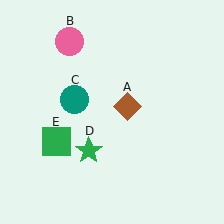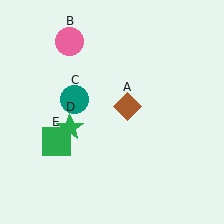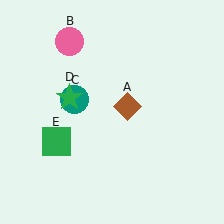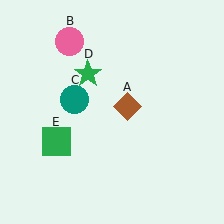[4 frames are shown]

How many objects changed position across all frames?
1 object changed position: green star (object D).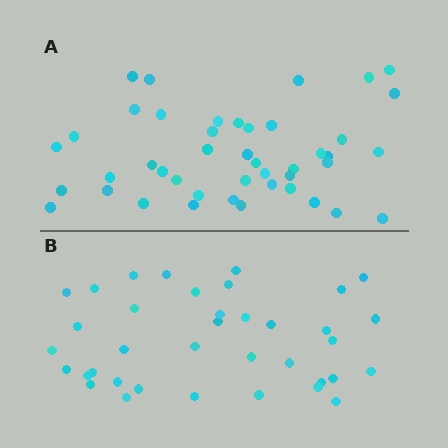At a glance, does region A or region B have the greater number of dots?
Region A (the top region) has more dots.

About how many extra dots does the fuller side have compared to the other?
Region A has roughly 8 or so more dots than region B.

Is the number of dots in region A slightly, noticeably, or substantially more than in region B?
Region A has only slightly more — the two regions are fairly close. The ratio is roughly 1.2 to 1.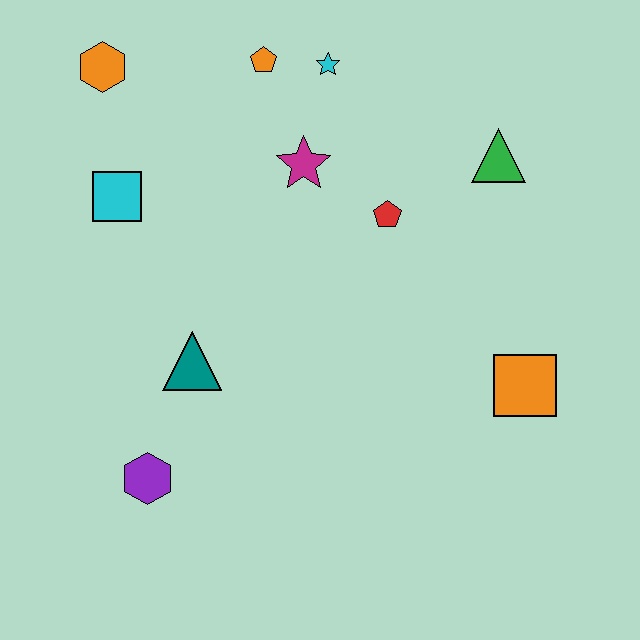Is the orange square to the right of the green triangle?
Yes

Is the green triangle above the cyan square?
Yes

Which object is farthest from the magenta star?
The purple hexagon is farthest from the magenta star.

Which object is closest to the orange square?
The red pentagon is closest to the orange square.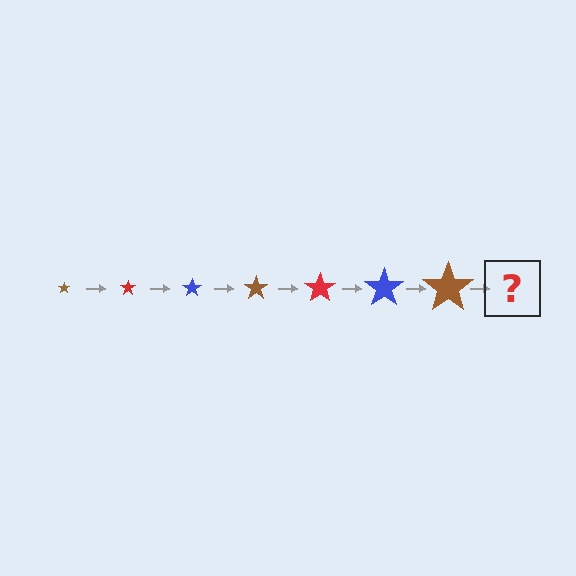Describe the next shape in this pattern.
It should be a red star, larger than the previous one.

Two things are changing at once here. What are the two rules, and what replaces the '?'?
The two rules are that the star grows larger each step and the color cycles through brown, red, and blue. The '?' should be a red star, larger than the previous one.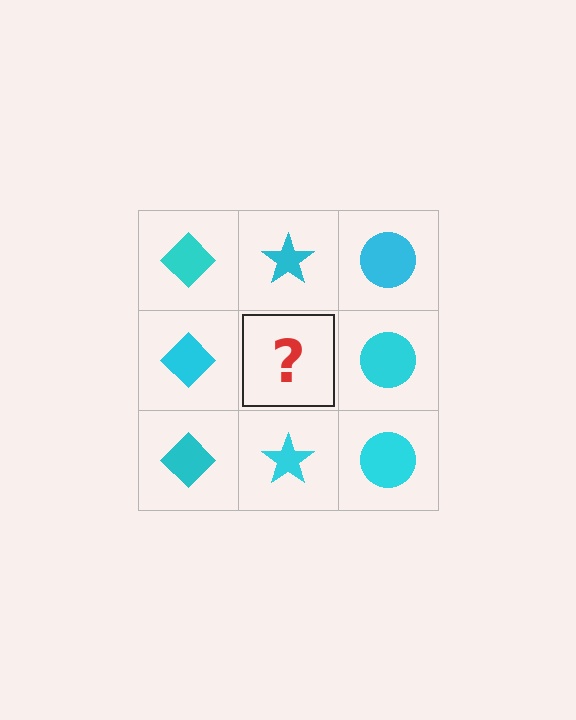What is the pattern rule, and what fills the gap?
The rule is that each column has a consistent shape. The gap should be filled with a cyan star.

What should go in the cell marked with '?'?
The missing cell should contain a cyan star.